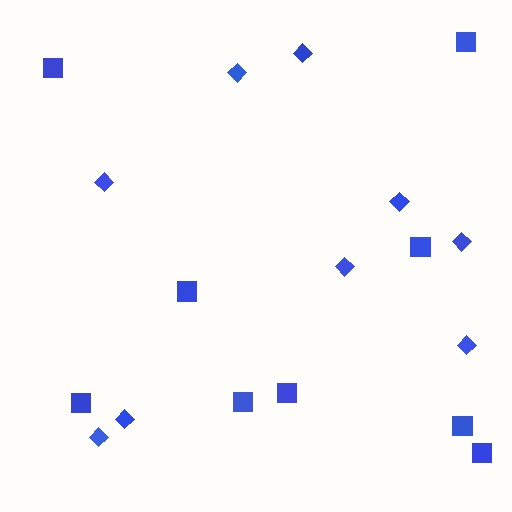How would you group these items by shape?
There are 2 groups: one group of squares (9) and one group of diamonds (9).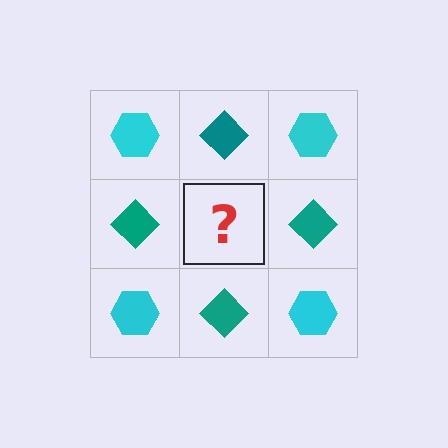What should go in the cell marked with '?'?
The missing cell should contain a cyan hexagon.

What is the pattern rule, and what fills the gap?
The rule is that it alternates cyan hexagon and teal diamond in a checkerboard pattern. The gap should be filled with a cyan hexagon.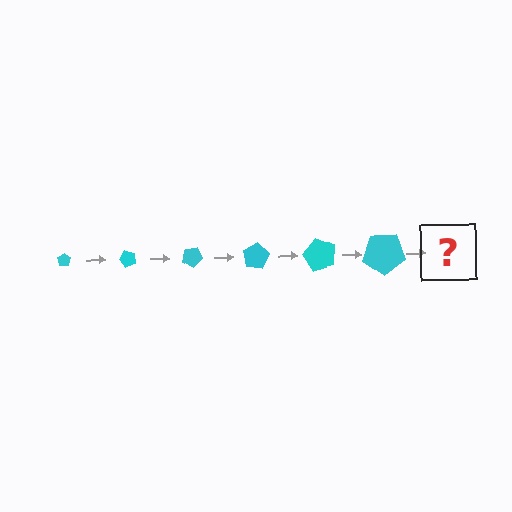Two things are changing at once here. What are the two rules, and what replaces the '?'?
The two rules are that the pentagon grows larger each step and it rotates 50 degrees each step. The '?' should be a pentagon, larger than the previous one and rotated 300 degrees from the start.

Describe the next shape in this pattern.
It should be a pentagon, larger than the previous one and rotated 300 degrees from the start.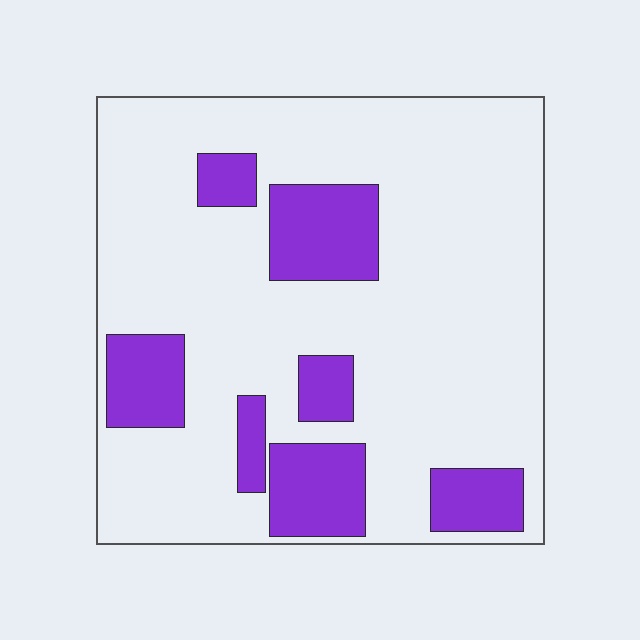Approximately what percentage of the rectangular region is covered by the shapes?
Approximately 20%.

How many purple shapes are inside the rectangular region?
7.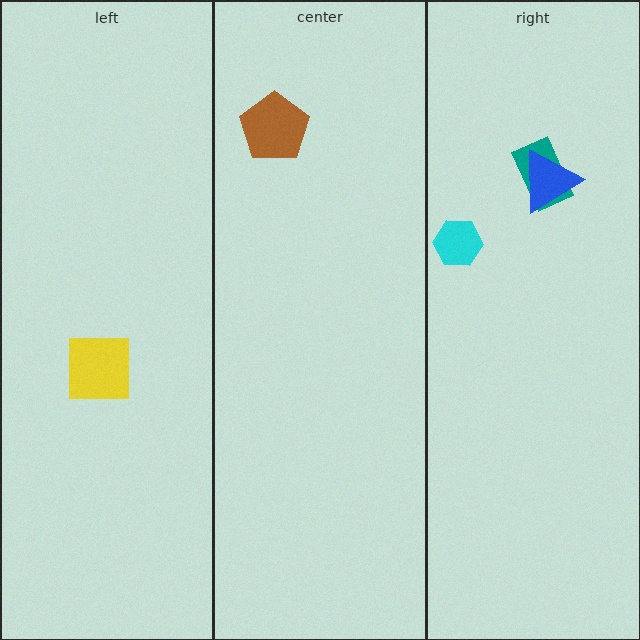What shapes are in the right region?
The teal rectangle, the cyan hexagon, the blue triangle.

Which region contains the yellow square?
The left region.